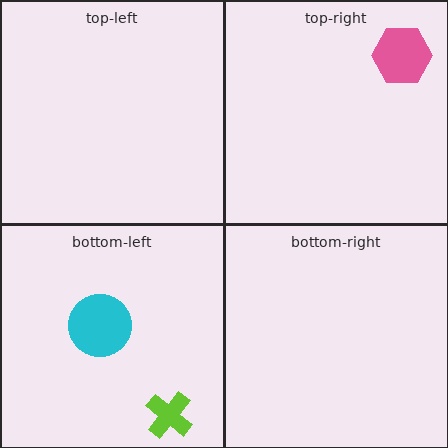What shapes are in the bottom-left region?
The cyan circle, the lime cross.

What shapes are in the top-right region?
The pink hexagon.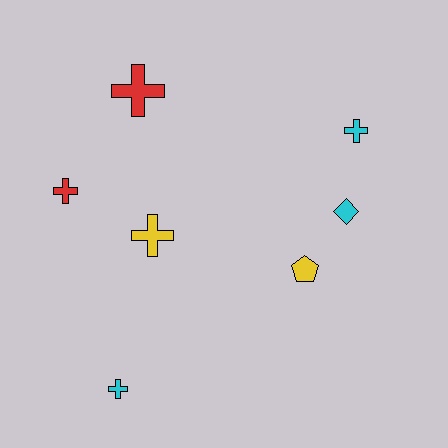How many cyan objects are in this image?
There are 3 cyan objects.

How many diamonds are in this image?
There is 1 diamond.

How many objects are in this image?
There are 7 objects.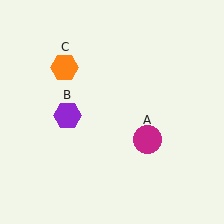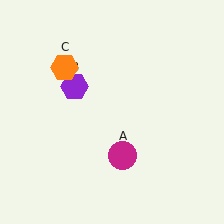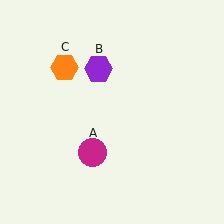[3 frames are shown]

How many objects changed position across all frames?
2 objects changed position: magenta circle (object A), purple hexagon (object B).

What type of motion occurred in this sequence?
The magenta circle (object A), purple hexagon (object B) rotated clockwise around the center of the scene.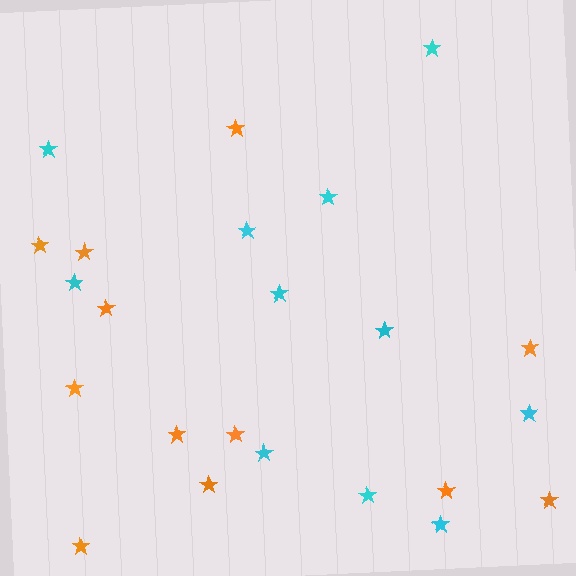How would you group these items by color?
There are 2 groups: one group of orange stars (12) and one group of cyan stars (11).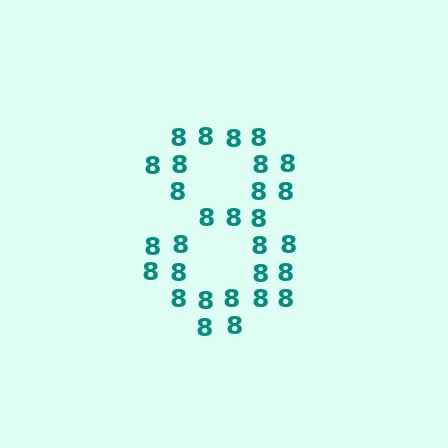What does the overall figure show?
The overall figure shows the digit 8.